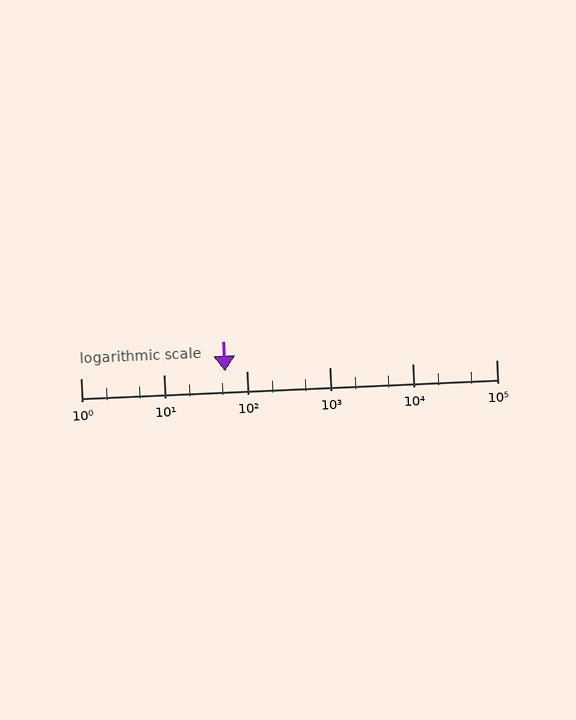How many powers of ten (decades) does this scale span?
The scale spans 5 decades, from 1 to 100000.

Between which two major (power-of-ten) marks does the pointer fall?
The pointer is between 10 and 100.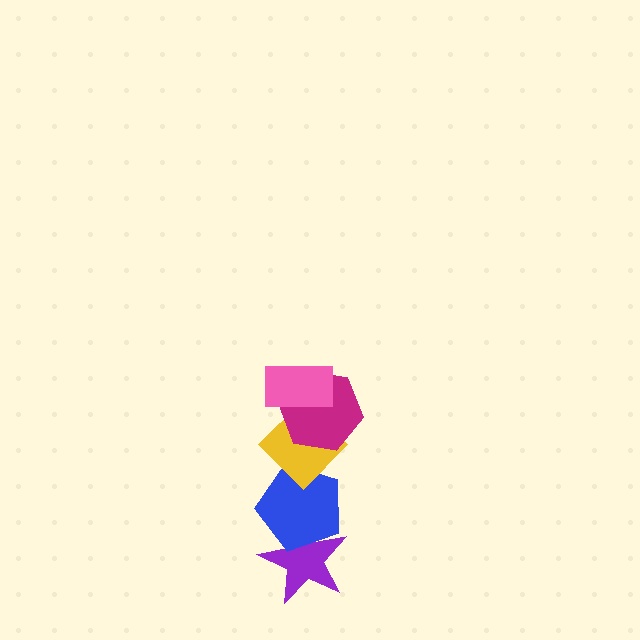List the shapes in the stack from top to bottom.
From top to bottom: the pink rectangle, the magenta hexagon, the yellow diamond, the blue pentagon, the purple star.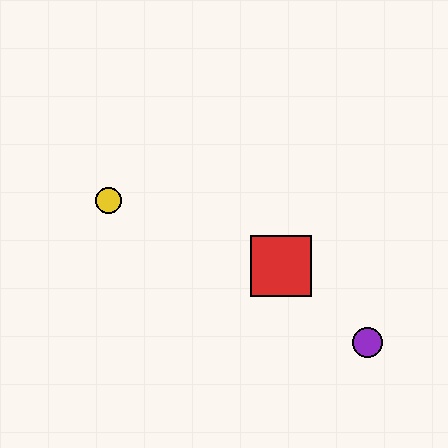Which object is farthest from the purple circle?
The yellow circle is farthest from the purple circle.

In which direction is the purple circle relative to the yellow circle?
The purple circle is to the right of the yellow circle.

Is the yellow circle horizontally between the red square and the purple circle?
No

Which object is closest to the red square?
The purple circle is closest to the red square.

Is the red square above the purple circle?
Yes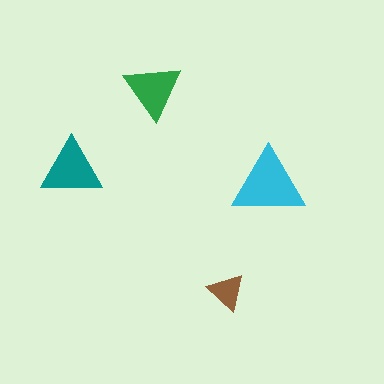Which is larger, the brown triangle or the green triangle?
The green one.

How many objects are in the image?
There are 4 objects in the image.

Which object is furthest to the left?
The teal triangle is leftmost.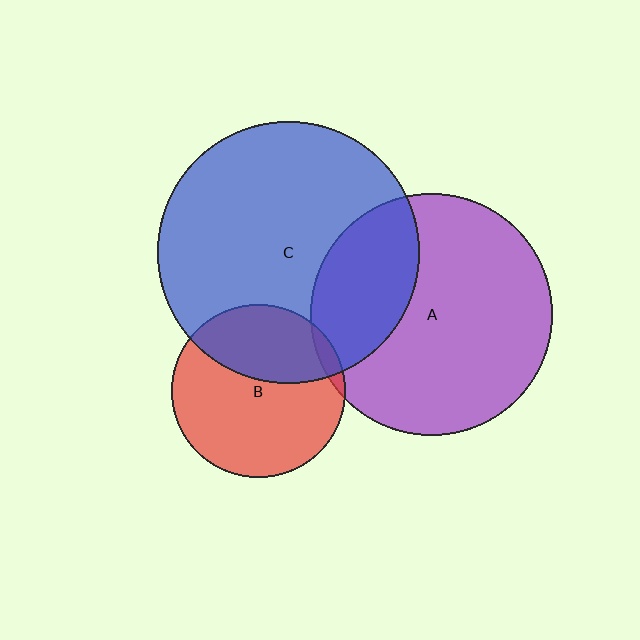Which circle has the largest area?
Circle C (blue).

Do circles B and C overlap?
Yes.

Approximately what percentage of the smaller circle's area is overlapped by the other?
Approximately 35%.